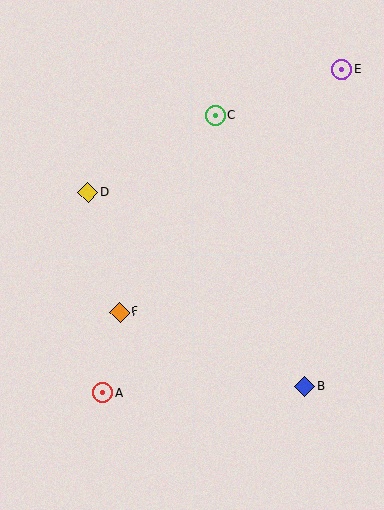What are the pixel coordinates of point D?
Point D is at (88, 192).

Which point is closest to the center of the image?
Point F at (120, 312) is closest to the center.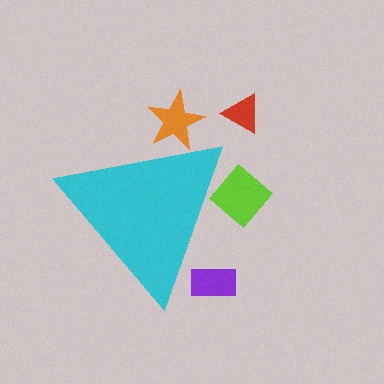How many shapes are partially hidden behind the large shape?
3 shapes are partially hidden.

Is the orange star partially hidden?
Yes, the orange star is partially hidden behind the cyan triangle.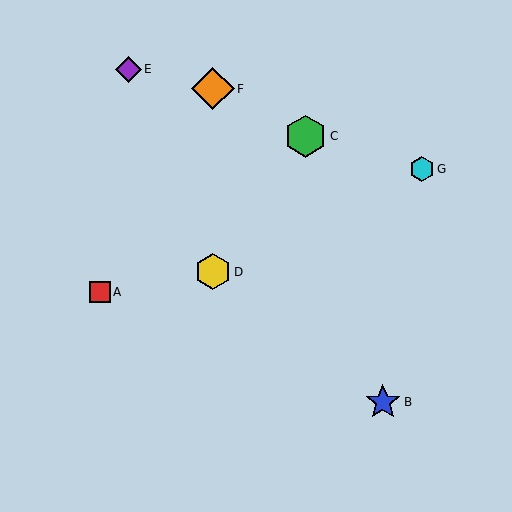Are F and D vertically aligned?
Yes, both are at x≈213.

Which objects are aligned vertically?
Objects D, F are aligned vertically.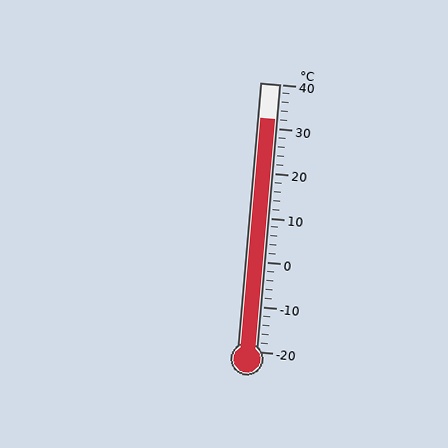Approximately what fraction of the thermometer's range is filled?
The thermometer is filled to approximately 85% of its range.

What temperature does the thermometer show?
The thermometer shows approximately 32°C.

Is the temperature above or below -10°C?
The temperature is above -10°C.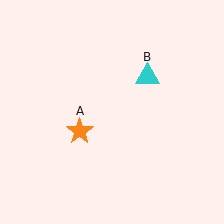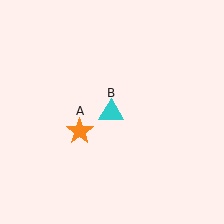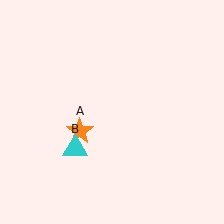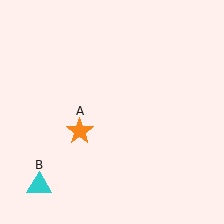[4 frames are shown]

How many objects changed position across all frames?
1 object changed position: cyan triangle (object B).